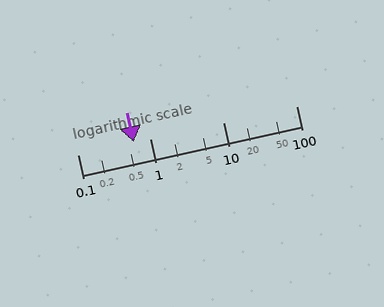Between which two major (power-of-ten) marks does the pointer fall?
The pointer is between 0.1 and 1.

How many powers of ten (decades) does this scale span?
The scale spans 3 decades, from 0.1 to 100.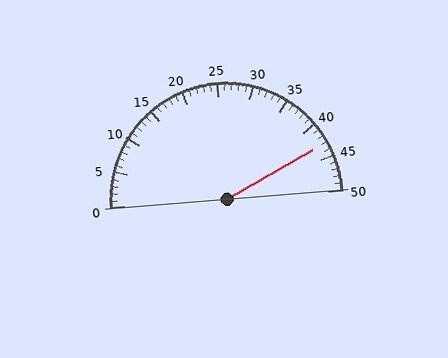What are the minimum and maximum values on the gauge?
The gauge ranges from 0 to 50.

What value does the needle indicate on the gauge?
The needle indicates approximately 43.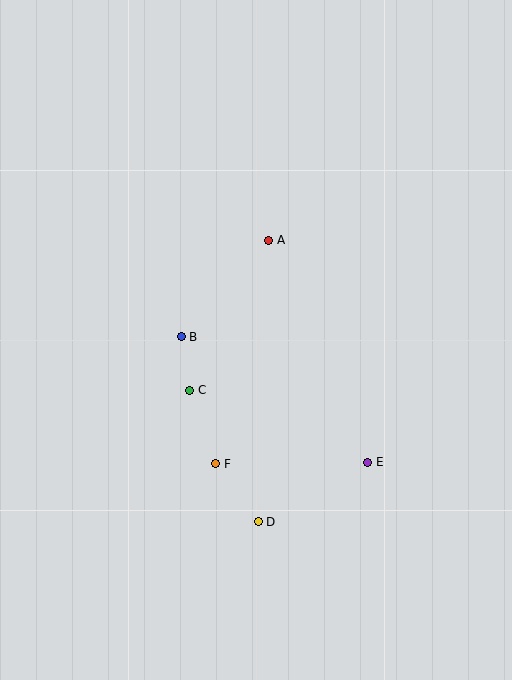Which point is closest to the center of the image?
Point B at (181, 337) is closest to the center.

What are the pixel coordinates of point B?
Point B is at (181, 337).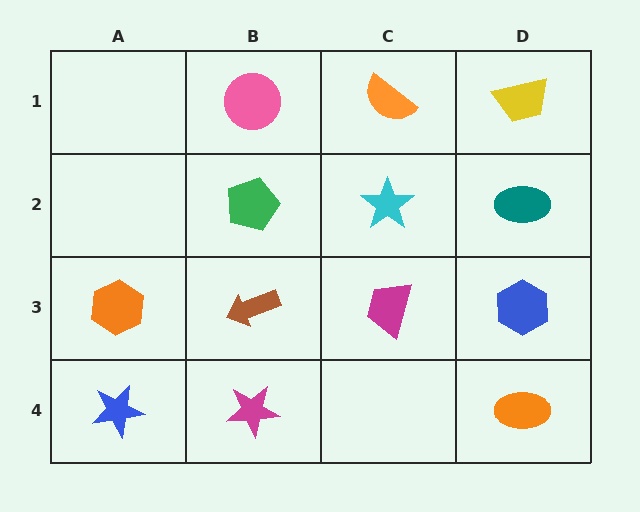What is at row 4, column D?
An orange ellipse.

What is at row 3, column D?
A blue hexagon.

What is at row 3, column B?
A brown arrow.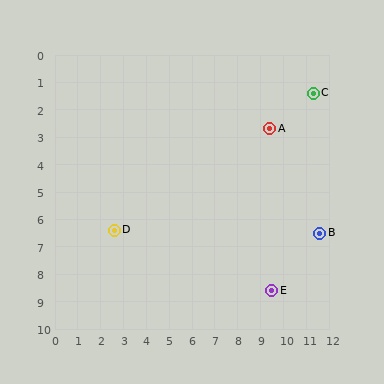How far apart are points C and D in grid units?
Points C and D are about 10.0 grid units apart.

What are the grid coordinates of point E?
Point E is at approximately (9.5, 8.6).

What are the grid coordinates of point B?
Point B is at approximately (11.6, 6.5).